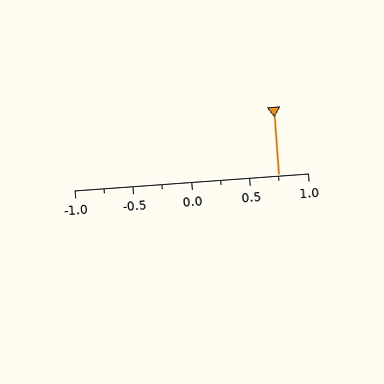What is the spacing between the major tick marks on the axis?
The major ticks are spaced 0.5 apart.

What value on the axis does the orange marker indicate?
The marker indicates approximately 0.75.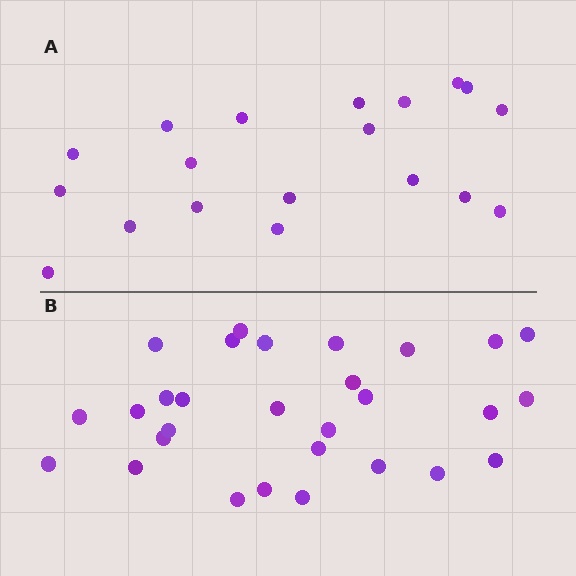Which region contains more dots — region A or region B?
Region B (the bottom region) has more dots.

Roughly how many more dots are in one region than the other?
Region B has roughly 10 or so more dots than region A.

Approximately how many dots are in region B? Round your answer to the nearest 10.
About 30 dots. (The exact count is 29, which rounds to 30.)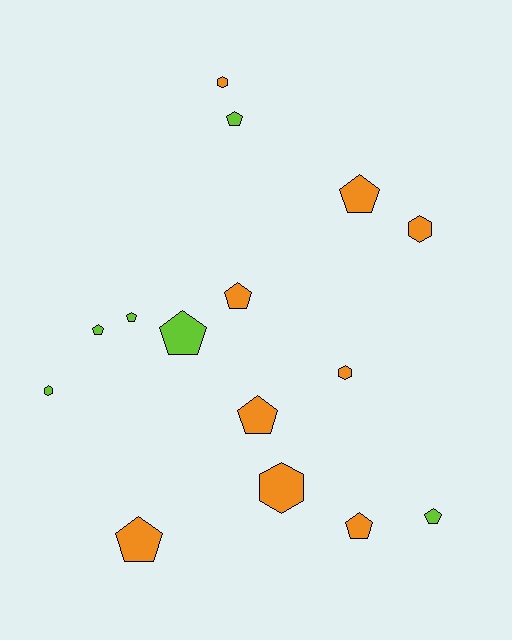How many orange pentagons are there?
There are 5 orange pentagons.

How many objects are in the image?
There are 15 objects.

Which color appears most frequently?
Orange, with 9 objects.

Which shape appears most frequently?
Pentagon, with 10 objects.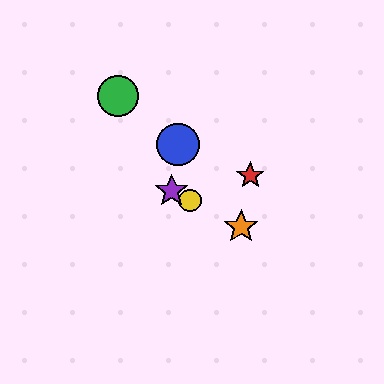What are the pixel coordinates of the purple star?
The purple star is at (172, 191).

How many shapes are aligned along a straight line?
3 shapes (the yellow circle, the purple star, the orange star) are aligned along a straight line.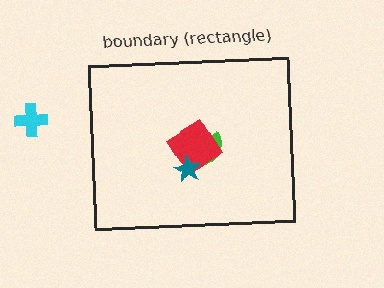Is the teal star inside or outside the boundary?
Inside.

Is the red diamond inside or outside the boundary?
Inside.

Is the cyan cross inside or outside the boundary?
Outside.